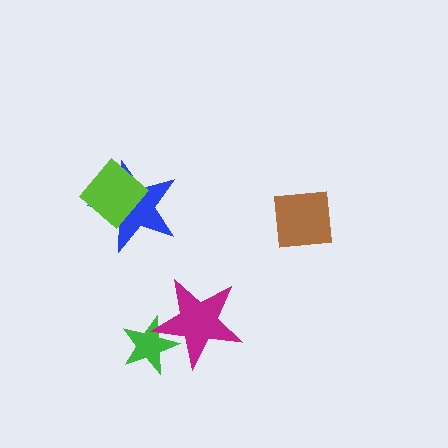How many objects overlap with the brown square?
0 objects overlap with the brown square.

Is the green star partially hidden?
Yes, it is partially covered by another shape.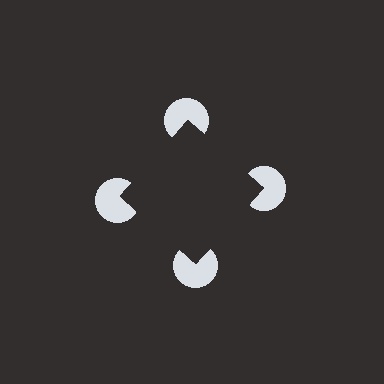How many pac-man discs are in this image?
There are 4 — one at each vertex of the illusory square.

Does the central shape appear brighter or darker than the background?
It typically appears slightly darker than the background, even though no actual brightness change is drawn.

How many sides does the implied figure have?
4 sides.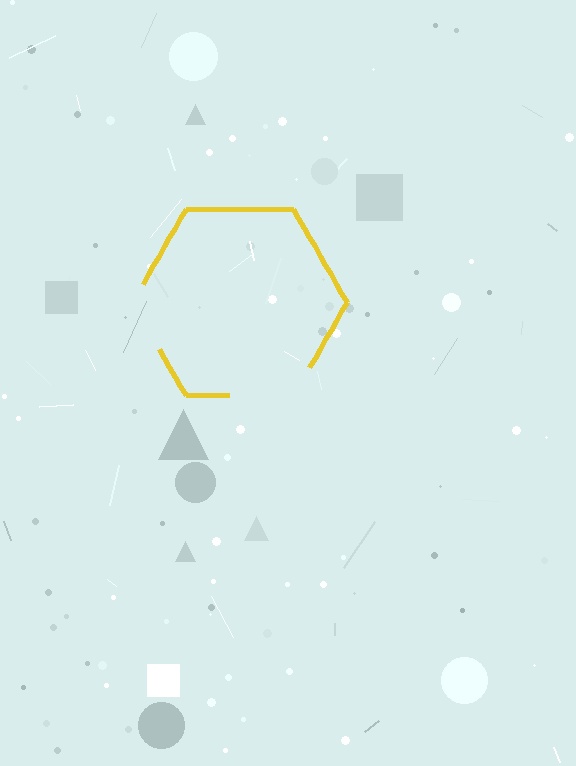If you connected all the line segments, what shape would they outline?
They would outline a hexagon.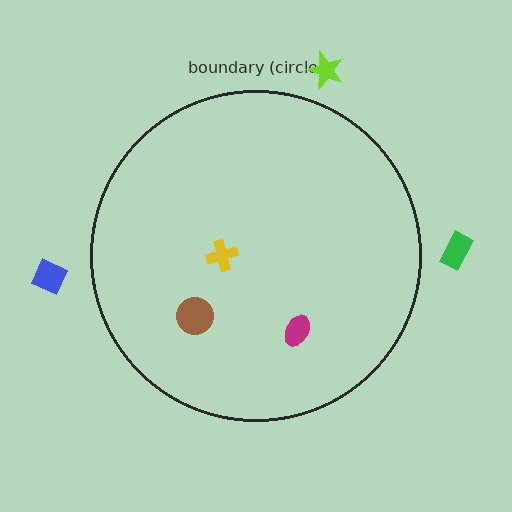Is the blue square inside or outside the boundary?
Outside.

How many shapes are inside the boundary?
3 inside, 3 outside.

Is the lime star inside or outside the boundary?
Outside.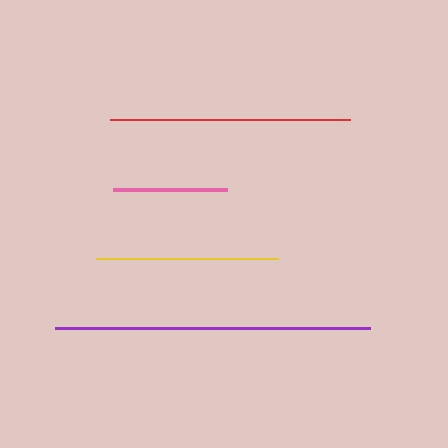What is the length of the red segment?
The red segment is approximately 240 pixels long.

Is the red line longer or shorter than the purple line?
The purple line is longer than the red line.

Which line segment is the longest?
The purple line is the longest at approximately 315 pixels.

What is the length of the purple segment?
The purple segment is approximately 315 pixels long.